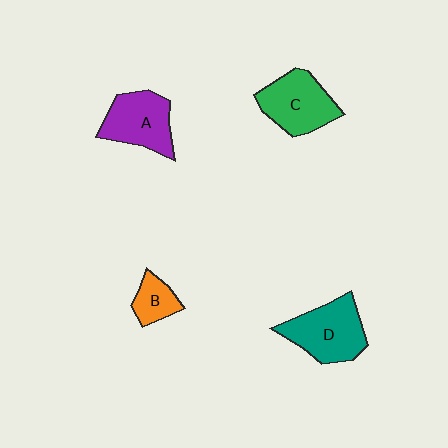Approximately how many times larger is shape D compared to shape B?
Approximately 2.3 times.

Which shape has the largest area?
Shape D (teal).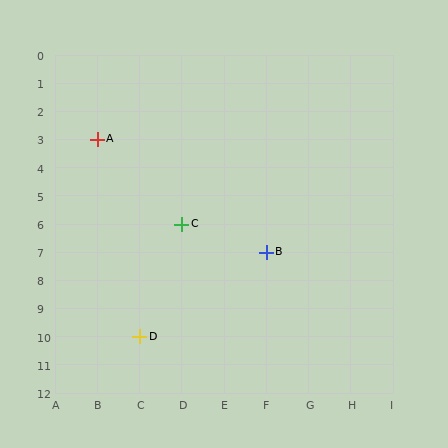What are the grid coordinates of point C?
Point C is at grid coordinates (D, 6).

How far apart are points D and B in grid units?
Points D and B are 3 columns and 3 rows apart (about 4.2 grid units diagonally).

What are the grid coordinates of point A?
Point A is at grid coordinates (B, 3).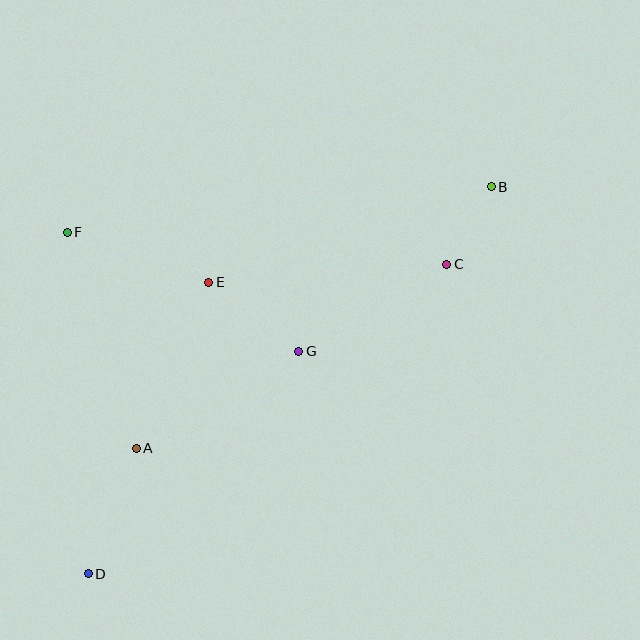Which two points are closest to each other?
Points B and C are closest to each other.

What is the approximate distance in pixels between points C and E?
The distance between C and E is approximately 239 pixels.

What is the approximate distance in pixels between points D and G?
The distance between D and G is approximately 306 pixels.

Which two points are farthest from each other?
Points B and D are farthest from each other.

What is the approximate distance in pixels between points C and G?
The distance between C and G is approximately 172 pixels.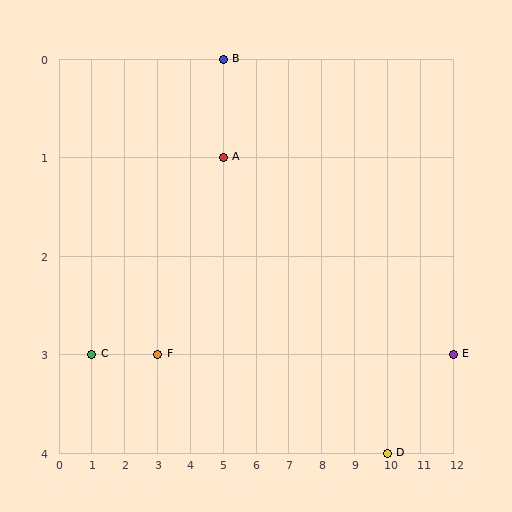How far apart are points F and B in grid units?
Points F and B are 2 columns and 3 rows apart (about 3.6 grid units diagonally).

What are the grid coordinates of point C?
Point C is at grid coordinates (1, 3).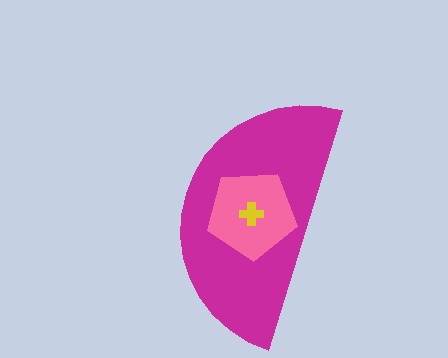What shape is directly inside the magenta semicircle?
The pink pentagon.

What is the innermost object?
The yellow cross.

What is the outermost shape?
The magenta semicircle.